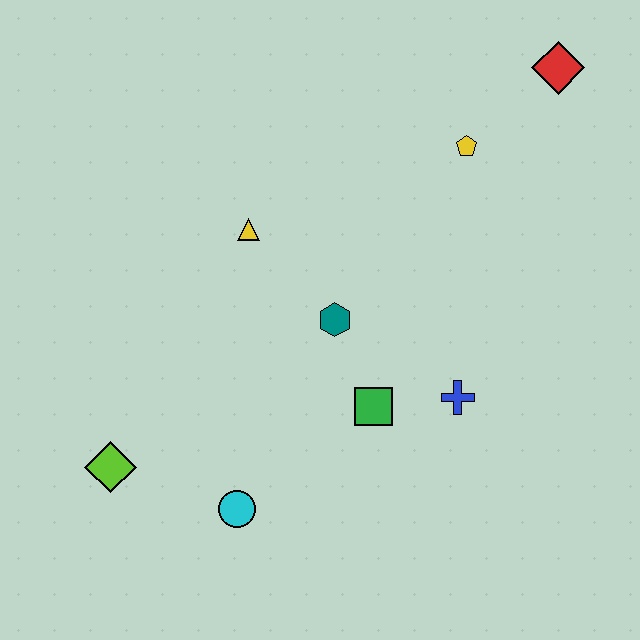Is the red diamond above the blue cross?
Yes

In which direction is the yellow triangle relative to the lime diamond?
The yellow triangle is above the lime diamond.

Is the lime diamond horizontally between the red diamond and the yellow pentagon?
No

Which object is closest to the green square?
The blue cross is closest to the green square.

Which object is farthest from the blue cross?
The lime diamond is farthest from the blue cross.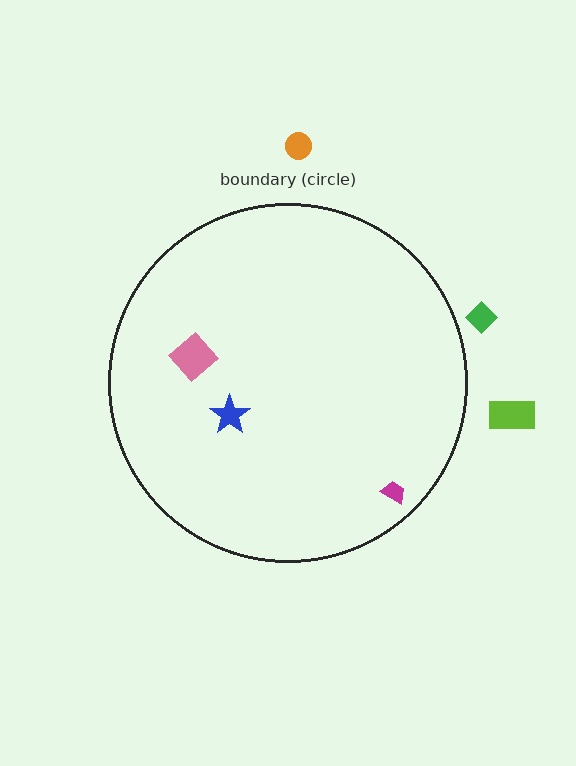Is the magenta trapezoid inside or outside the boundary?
Inside.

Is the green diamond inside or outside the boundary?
Outside.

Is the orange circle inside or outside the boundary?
Outside.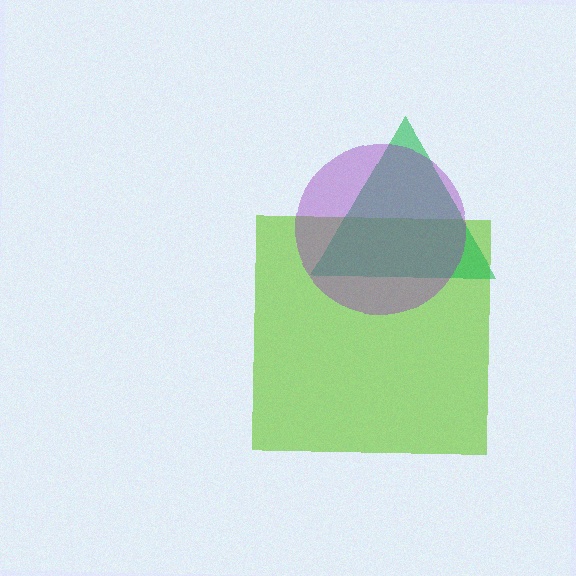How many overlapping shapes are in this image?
There are 3 overlapping shapes in the image.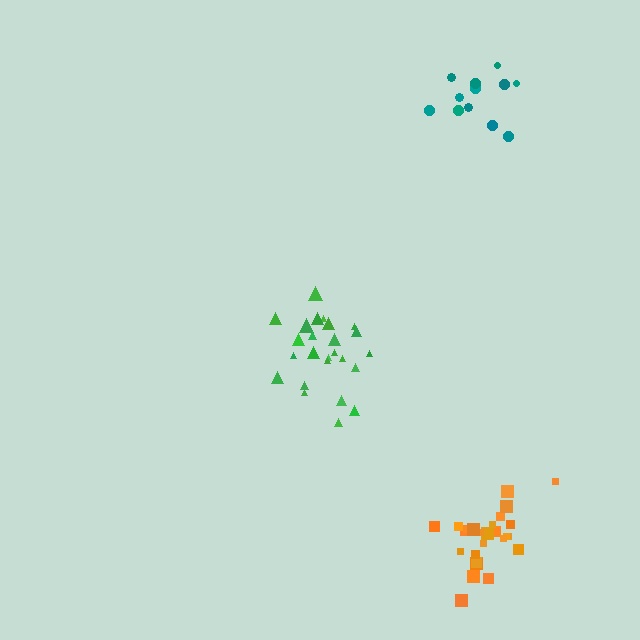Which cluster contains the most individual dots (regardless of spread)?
Orange (26).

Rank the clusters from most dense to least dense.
orange, green, teal.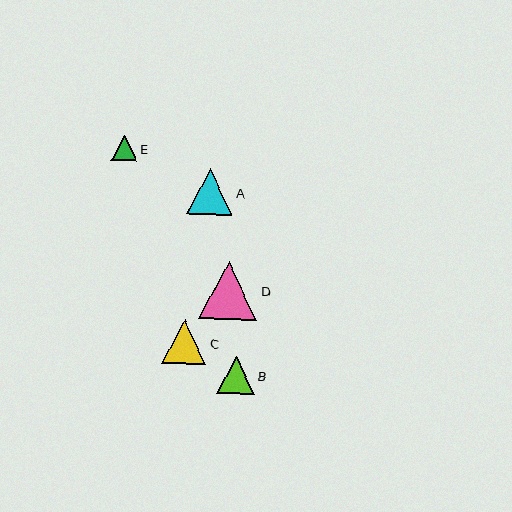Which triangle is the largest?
Triangle D is the largest with a size of approximately 58 pixels.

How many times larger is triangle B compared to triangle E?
Triangle B is approximately 1.5 times the size of triangle E.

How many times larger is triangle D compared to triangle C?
Triangle D is approximately 1.3 times the size of triangle C.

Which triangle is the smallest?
Triangle E is the smallest with a size of approximately 25 pixels.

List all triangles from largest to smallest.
From largest to smallest: D, A, C, B, E.